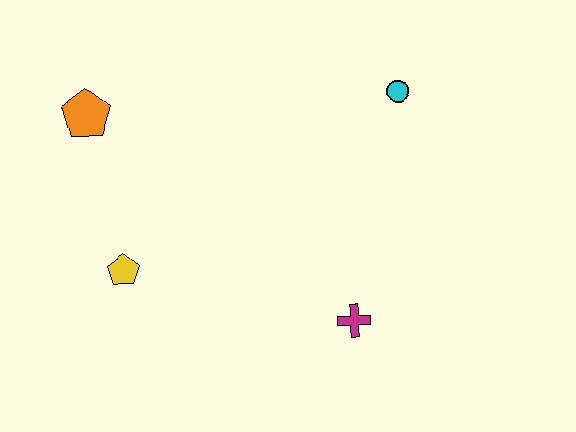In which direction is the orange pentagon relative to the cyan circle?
The orange pentagon is to the left of the cyan circle.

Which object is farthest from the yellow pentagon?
The cyan circle is farthest from the yellow pentagon.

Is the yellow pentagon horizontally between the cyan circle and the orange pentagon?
Yes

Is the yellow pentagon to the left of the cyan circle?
Yes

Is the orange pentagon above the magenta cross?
Yes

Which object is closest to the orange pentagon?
The yellow pentagon is closest to the orange pentagon.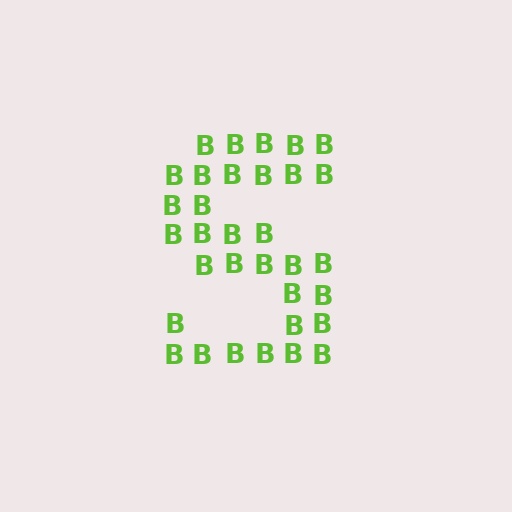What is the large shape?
The large shape is the letter S.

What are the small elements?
The small elements are letter B's.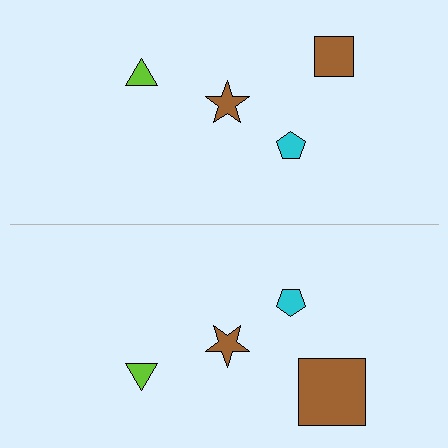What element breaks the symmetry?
The brown square on the bottom side has a different size than its mirror counterpart.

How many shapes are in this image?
There are 8 shapes in this image.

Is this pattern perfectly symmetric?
No, the pattern is not perfectly symmetric. The brown square on the bottom side has a different size than its mirror counterpart.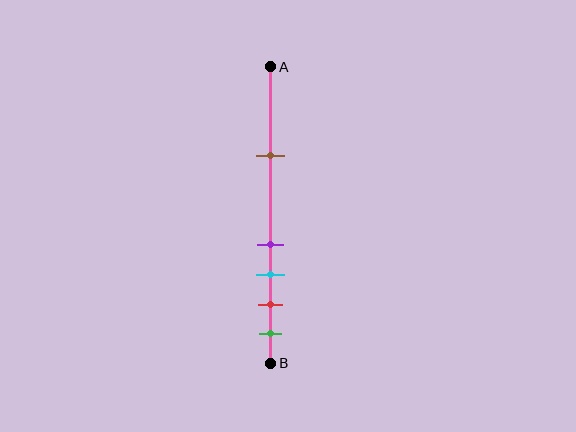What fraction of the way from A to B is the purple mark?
The purple mark is approximately 60% (0.6) of the way from A to B.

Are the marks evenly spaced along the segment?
No, the marks are not evenly spaced.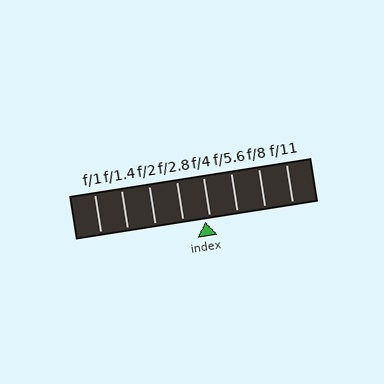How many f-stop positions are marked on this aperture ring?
There are 8 f-stop positions marked.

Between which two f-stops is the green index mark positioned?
The index mark is between f/2.8 and f/4.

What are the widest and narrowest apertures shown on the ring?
The widest aperture shown is f/1 and the narrowest is f/11.